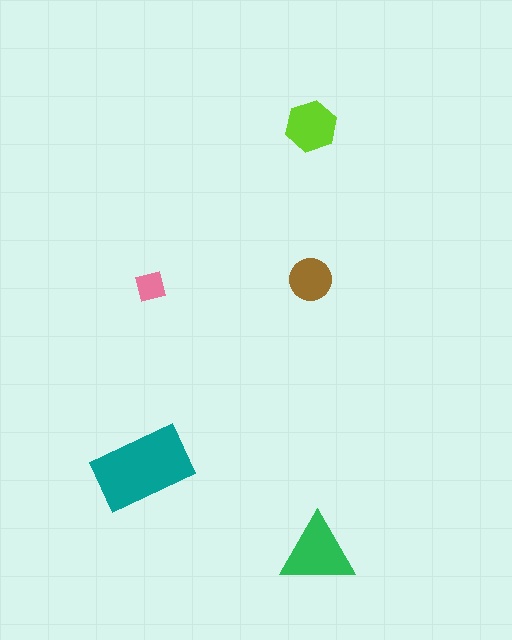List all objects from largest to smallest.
The teal rectangle, the green triangle, the lime hexagon, the brown circle, the pink square.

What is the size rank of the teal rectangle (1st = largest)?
1st.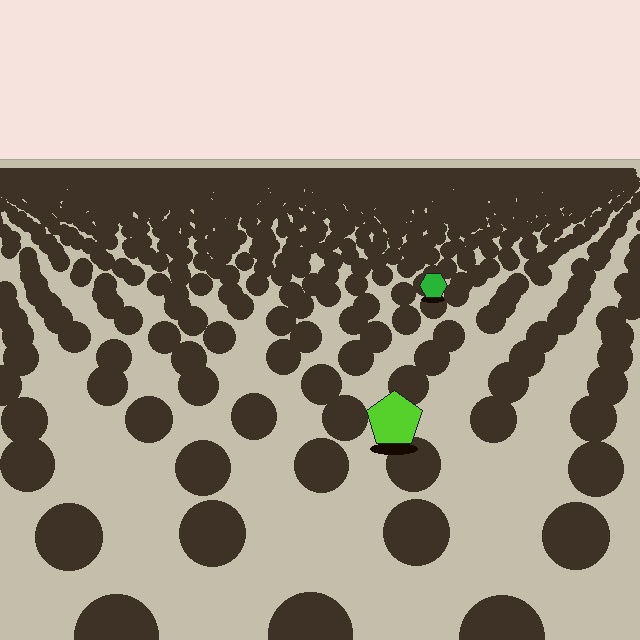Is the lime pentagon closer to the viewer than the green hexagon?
Yes. The lime pentagon is closer — you can tell from the texture gradient: the ground texture is coarser near it.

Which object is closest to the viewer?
The lime pentagon is closest. The texture marks near it are larger and more spread out.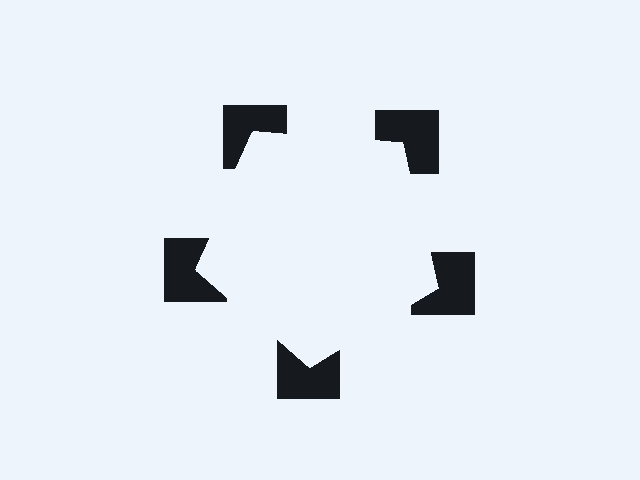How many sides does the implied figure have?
5 sides.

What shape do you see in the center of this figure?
An illusory pentagon — its edges are inferred from the aligned wedge cuts in the notched squares, not physically drawn.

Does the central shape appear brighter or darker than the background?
It typically appears slightly brighter than the background, even though no actual brightness change is drawn.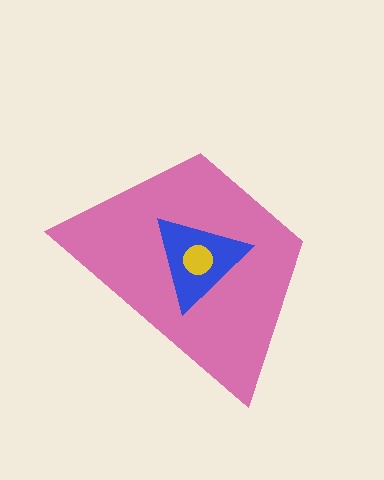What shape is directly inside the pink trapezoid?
The blue triangle.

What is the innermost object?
The yellow circle.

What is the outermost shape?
The pink trapezoid.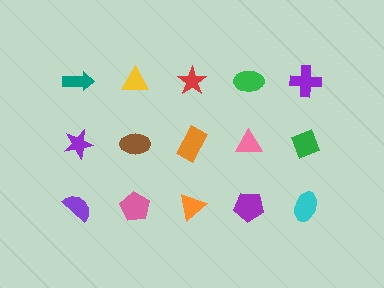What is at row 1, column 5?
A purple cross.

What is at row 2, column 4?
A pink triangle.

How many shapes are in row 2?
5 shapes.